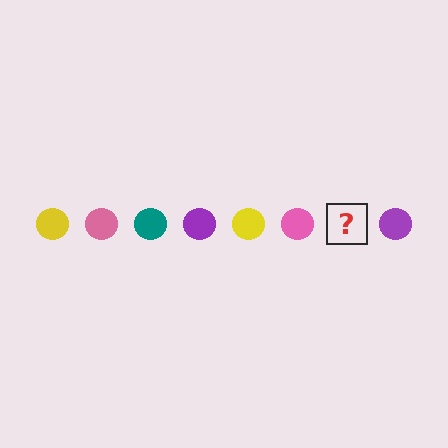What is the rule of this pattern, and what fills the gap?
The rule is that the pattern cycles through yellow, pink, teal, purple circles. The gap should be filled with a teal circle.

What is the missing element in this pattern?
The missing element is a teal circle.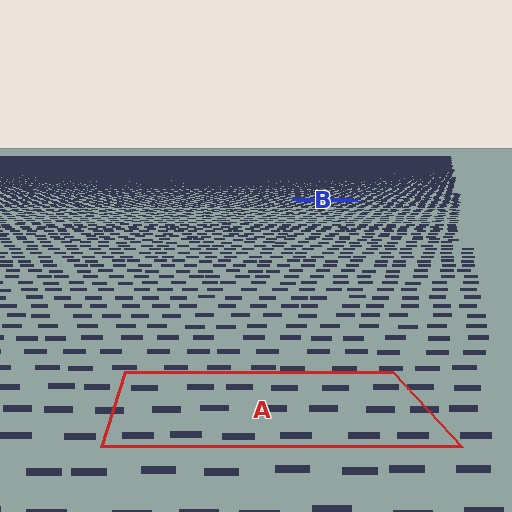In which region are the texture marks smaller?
The texture marks are smaller in region B, because it is farther away.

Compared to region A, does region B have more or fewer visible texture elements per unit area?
Region B has more texture elements per unit area — they are packed more densely because it is farther away.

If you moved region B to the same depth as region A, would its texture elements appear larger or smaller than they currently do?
They would appear larger. At a closer depth, the same texture elements are projected at a bigger on-screen size.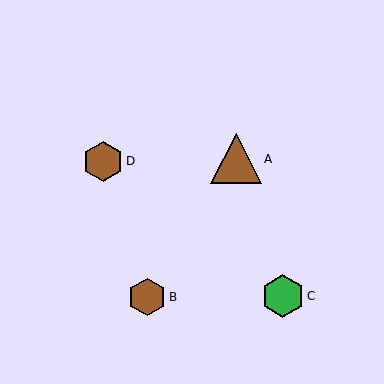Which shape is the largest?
The brown triangle (labeled A) is the largest.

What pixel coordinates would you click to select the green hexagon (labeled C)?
Click at (283, 296) to select the green hexagon C.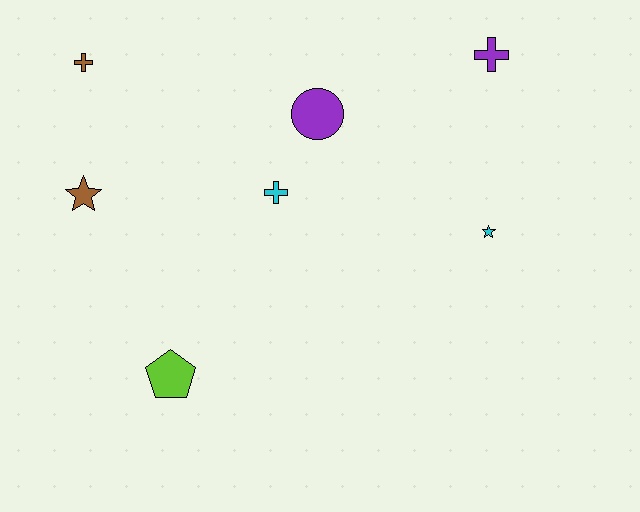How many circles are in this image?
There is 1 circle.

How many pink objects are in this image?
There are no pink objects.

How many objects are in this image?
There are 7 objects.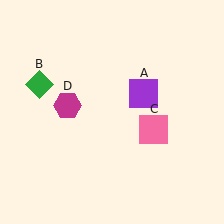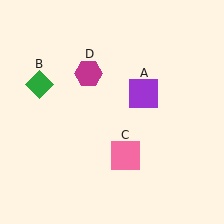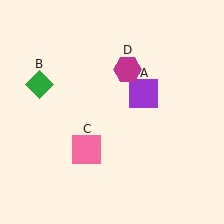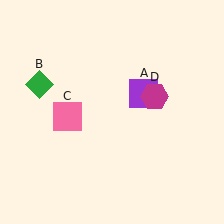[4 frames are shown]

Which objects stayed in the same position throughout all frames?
Purple square (object A) and green diamond (object B) remained stationary.